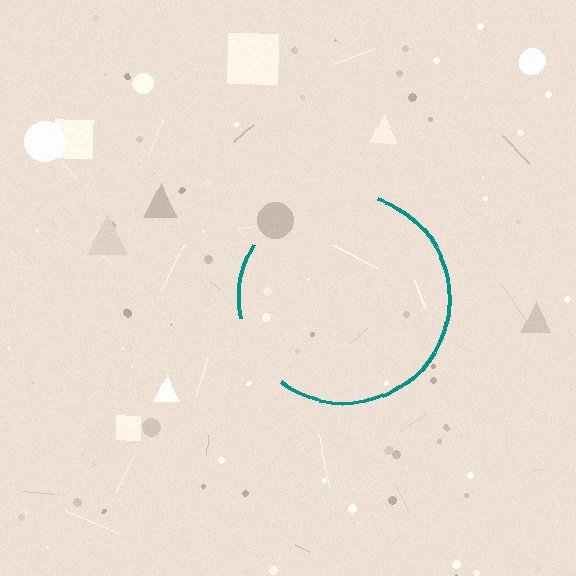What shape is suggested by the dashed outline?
The dashed outline suggests a circle.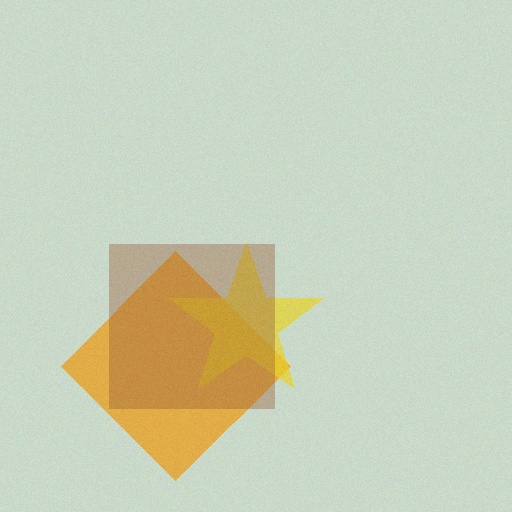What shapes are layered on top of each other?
The layered shapes are: an orange diamond, a yellow star, a brown square.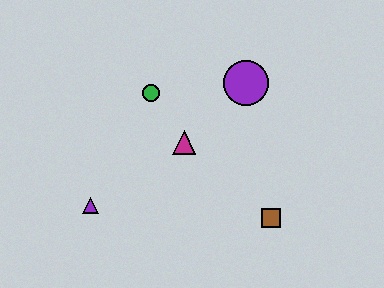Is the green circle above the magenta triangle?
Yes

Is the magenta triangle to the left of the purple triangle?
No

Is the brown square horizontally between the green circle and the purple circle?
No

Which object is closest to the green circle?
The magenta triangle is closest to the green circle.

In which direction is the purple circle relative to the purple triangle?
The purple circle is to the right of the purple triangle.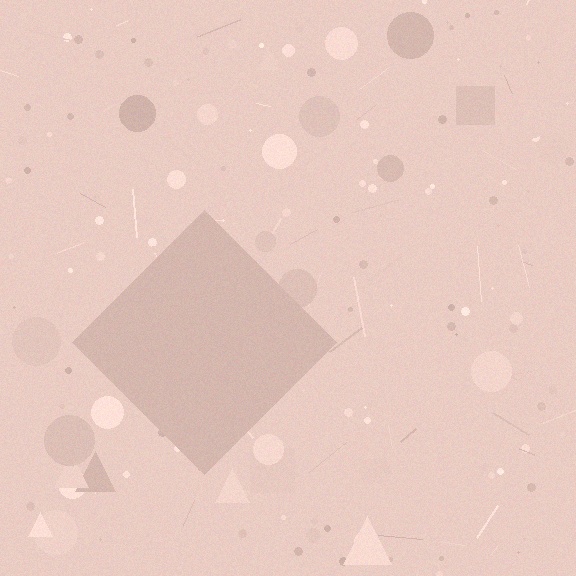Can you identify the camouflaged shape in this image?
The camouflaged shape is a diamond.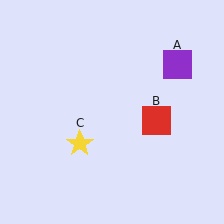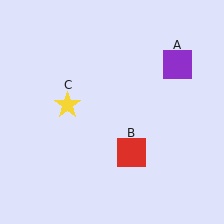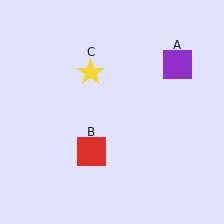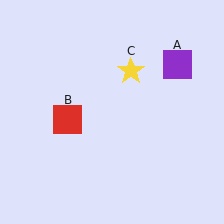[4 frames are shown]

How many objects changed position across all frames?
2 objects changed position: red square (object B), yellow star (object C).